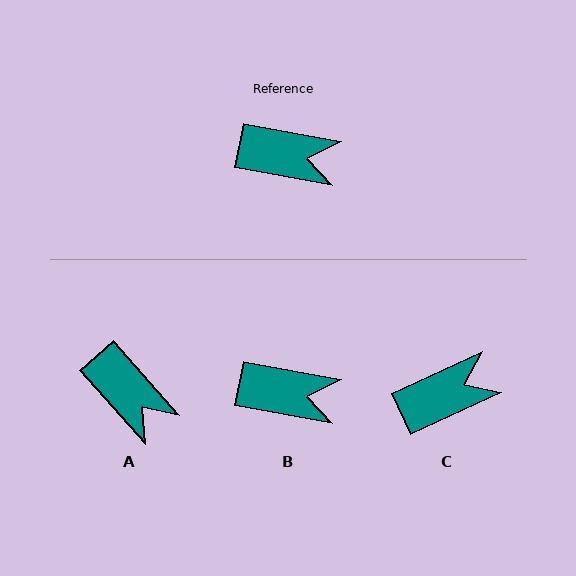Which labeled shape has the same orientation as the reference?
B.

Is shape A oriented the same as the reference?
No, it is off by about 38 degrees.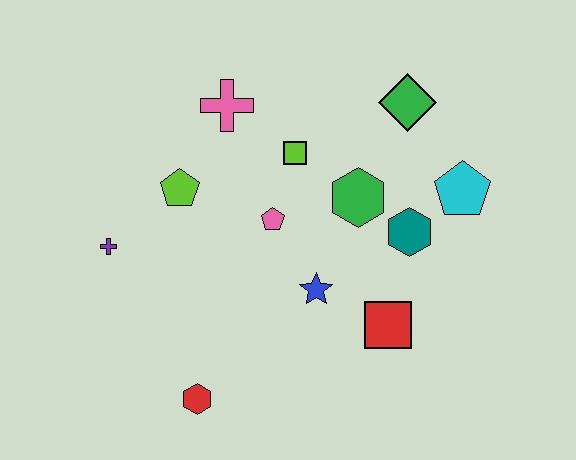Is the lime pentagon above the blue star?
Yes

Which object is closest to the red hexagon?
The blue star is closest to the red hexagon.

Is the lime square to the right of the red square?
No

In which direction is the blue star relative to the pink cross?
The blue star is below the pink cross.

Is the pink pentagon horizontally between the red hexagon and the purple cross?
No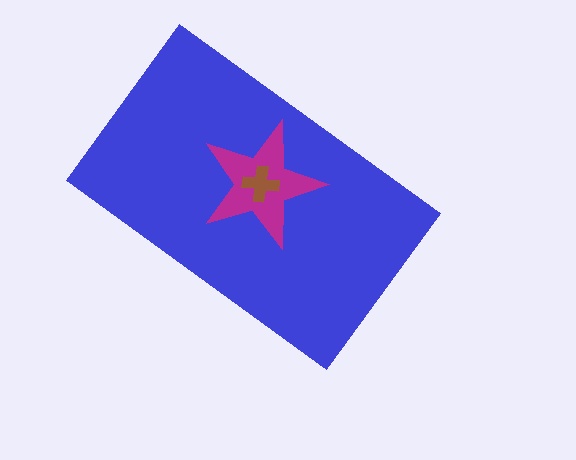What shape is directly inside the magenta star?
The brown cross.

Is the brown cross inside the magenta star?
Yes.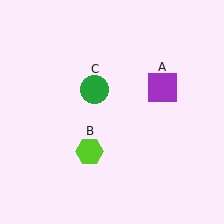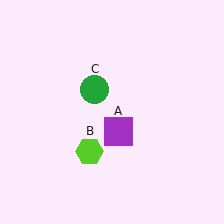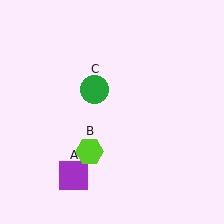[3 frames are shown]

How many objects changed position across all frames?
1 object changed position: purple square (object A).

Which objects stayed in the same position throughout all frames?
Lime hexagon (object B) and green circle (object C) remained stationary.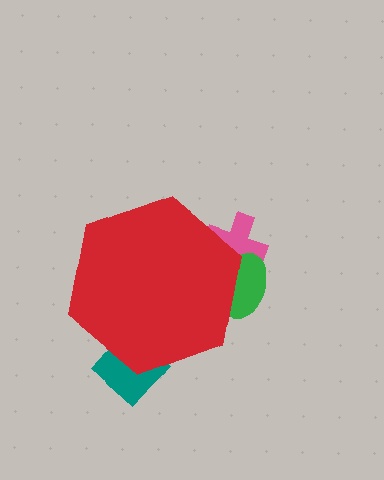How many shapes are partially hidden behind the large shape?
3 shapes are partially hidden.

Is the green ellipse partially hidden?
Yes, the green ellipse is partially hidden behind the red hexagon.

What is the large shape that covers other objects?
A red hexagon.